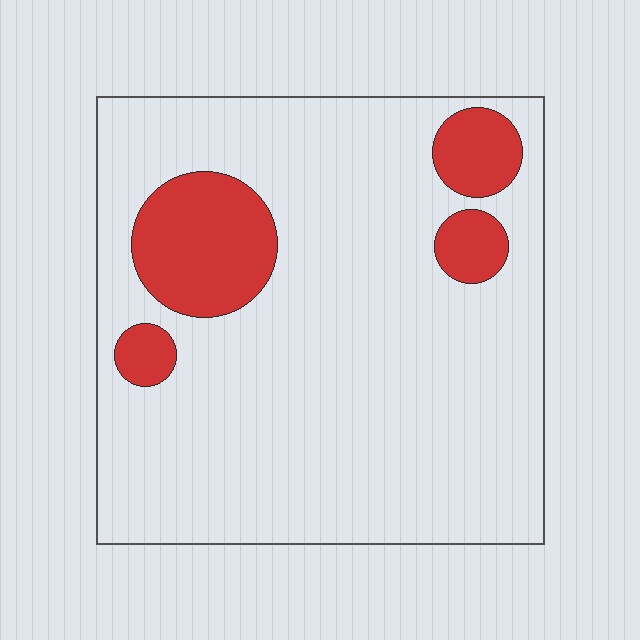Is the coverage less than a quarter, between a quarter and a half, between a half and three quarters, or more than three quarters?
Less than a quarter.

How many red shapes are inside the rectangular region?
4.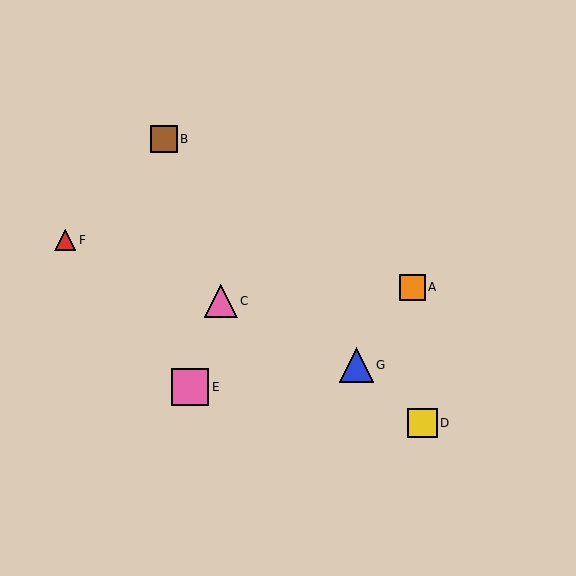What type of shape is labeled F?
Shape F is a red triangle.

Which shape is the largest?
The pink square (labeled E) is the largest.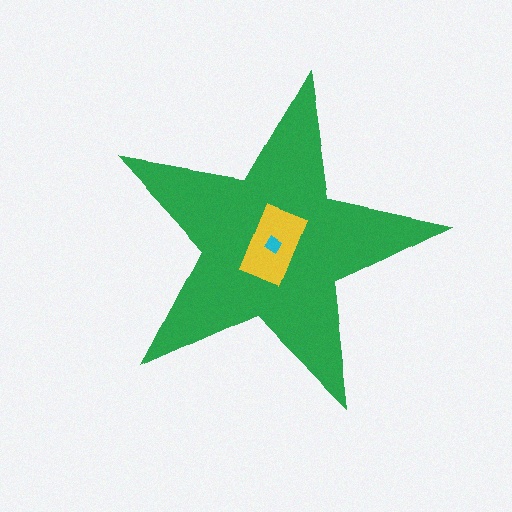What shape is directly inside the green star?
The yellow rectangle.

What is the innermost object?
The cyan diamond.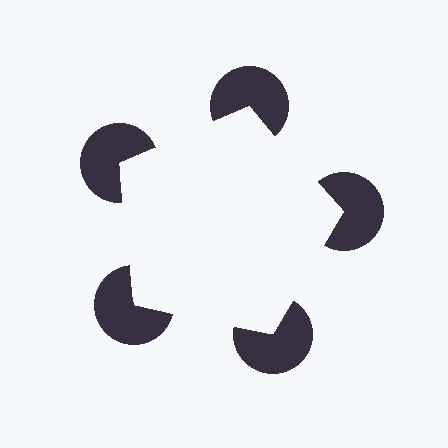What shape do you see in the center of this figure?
An illusory pentagon — its edges are inferred from the aligned wedge cuts in the pac-man discs, not physically drawn.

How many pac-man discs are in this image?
There are 5 — one at each vertex of the illusory pentagon.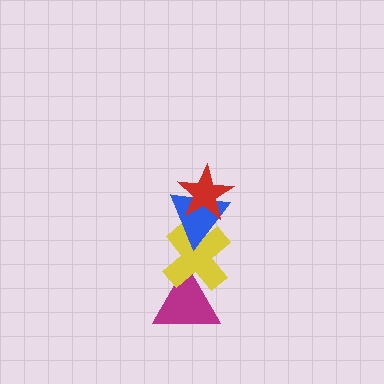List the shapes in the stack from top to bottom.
From top to bottom: the red star, the blue triangle, the yellow cross, the magenta triangle.